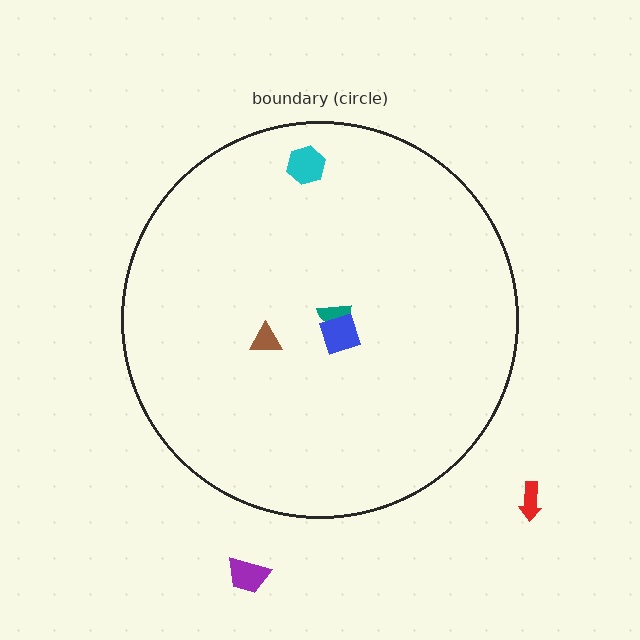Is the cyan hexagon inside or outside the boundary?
Inside.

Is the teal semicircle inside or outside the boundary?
Inside.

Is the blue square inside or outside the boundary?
Inside.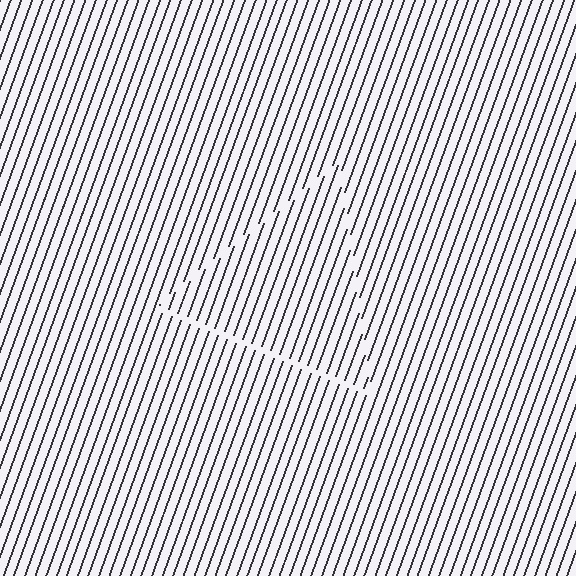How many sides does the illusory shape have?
3 sides — the line-ends trace a triangle.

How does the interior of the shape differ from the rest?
The interior of the shape contains the same grating, shifted by half a period — the contour is defined by the phase discontinuity where line-ends from the inner and outer gratings abut.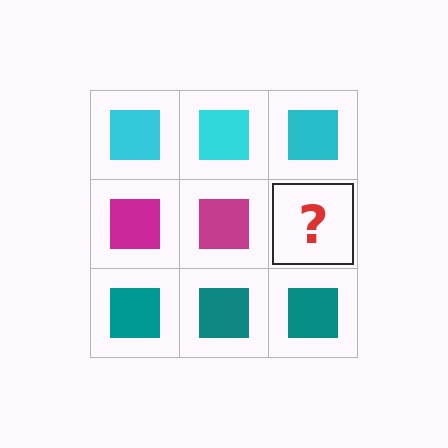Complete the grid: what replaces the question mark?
The question mark should be replaced with a magenta square.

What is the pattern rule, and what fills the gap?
The rule is that each row has a consistent color. The gap should be filled with a magenta square.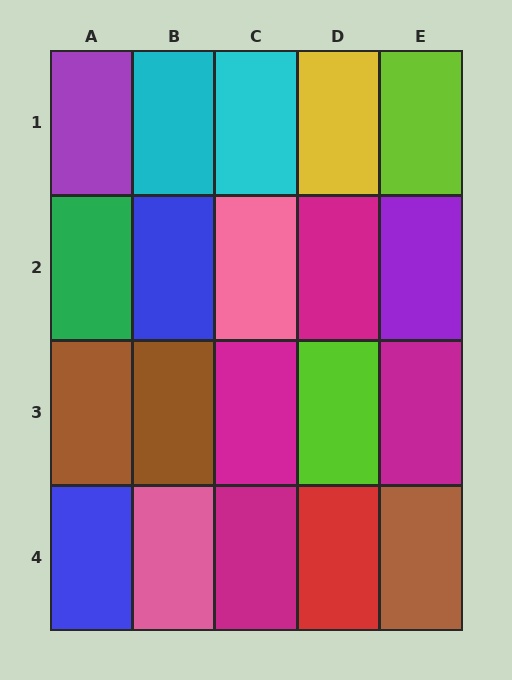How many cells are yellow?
1 cell is yellow.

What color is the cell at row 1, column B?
Cyan.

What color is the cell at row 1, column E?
Lime.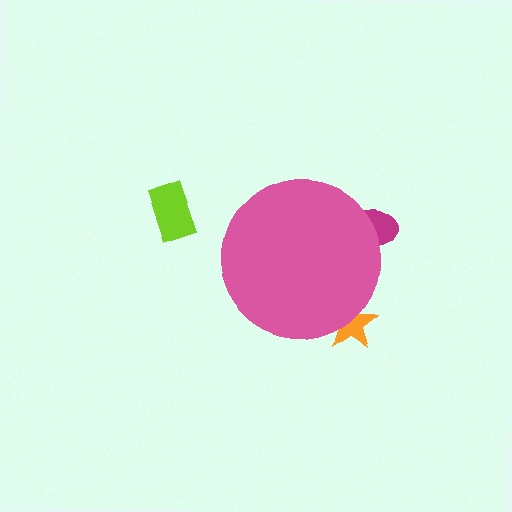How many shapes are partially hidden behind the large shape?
2 shapes are partially hidden.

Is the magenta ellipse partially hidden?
Yes, the magenta ellipse is partially hidden behind the pink circle.